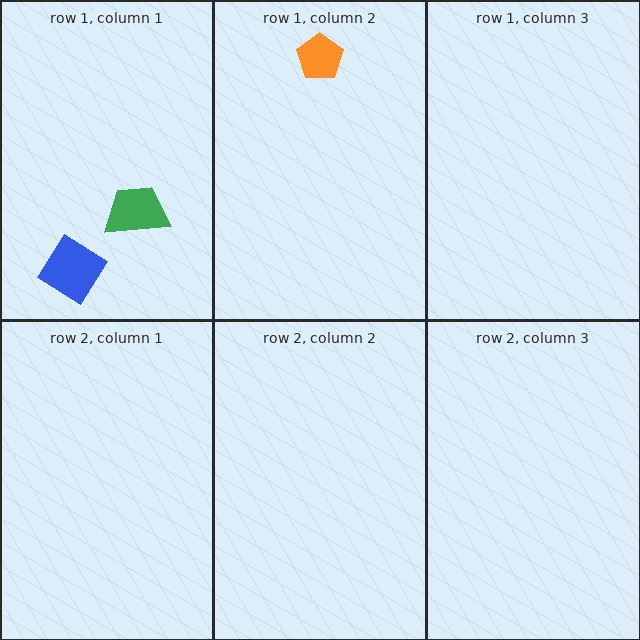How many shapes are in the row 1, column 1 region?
2.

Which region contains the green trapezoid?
The row 1, column 1 region.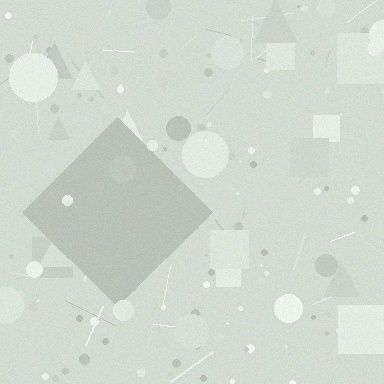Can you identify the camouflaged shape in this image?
The camouflaged shape is a diamond.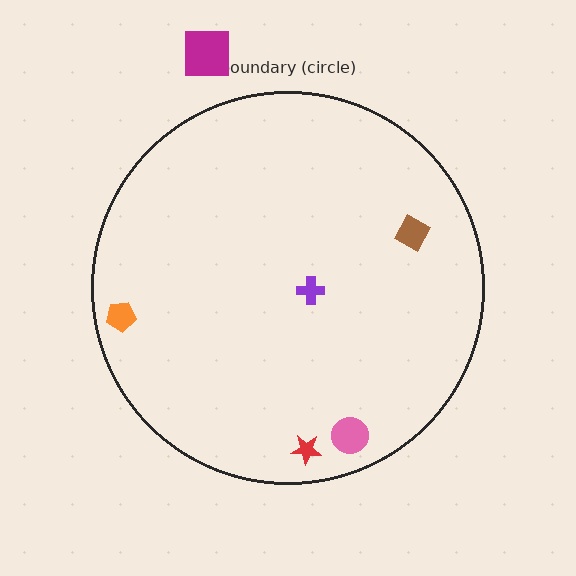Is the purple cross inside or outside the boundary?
Inside.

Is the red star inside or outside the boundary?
Inside.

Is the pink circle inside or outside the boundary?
Inside.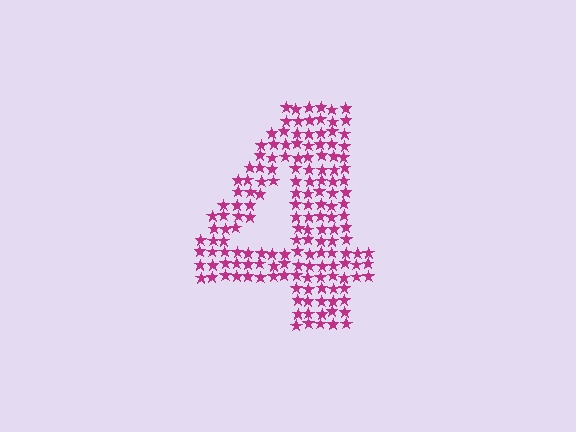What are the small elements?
The small elements are stars.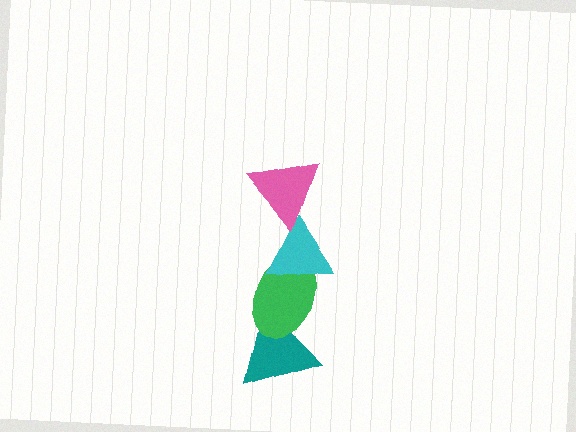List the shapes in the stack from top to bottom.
From top to bottom: the pink triangle, the cyan triangle, the green ellipse, the teal triangle.